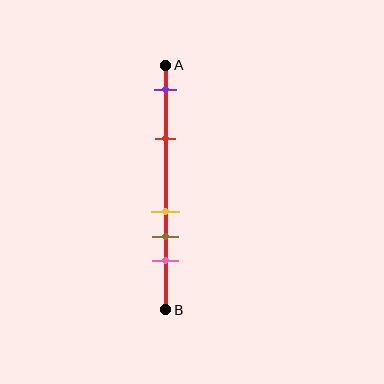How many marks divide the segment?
There are 5 marks dividing the segment.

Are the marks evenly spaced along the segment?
No, the marks are not evenly spaced.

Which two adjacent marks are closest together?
The yellow and brown marks are the closest adjacent pair.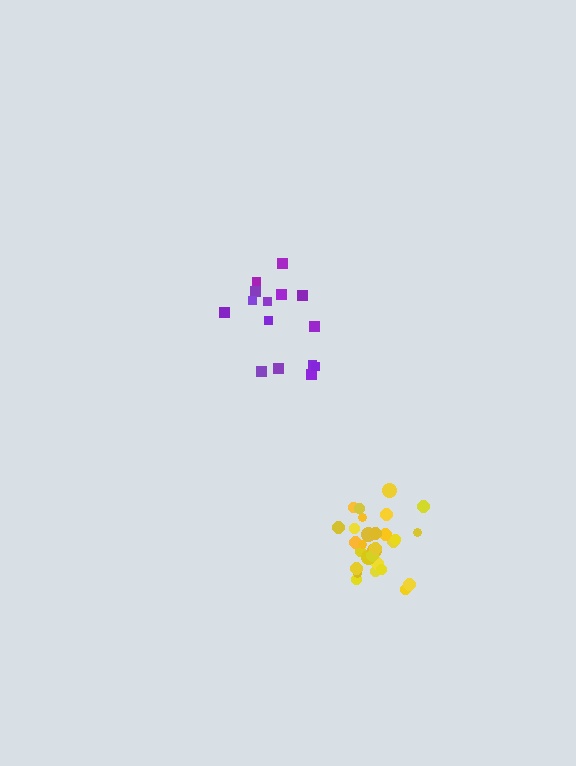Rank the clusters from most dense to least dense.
yellow, purple.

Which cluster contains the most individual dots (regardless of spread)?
Yellow (30).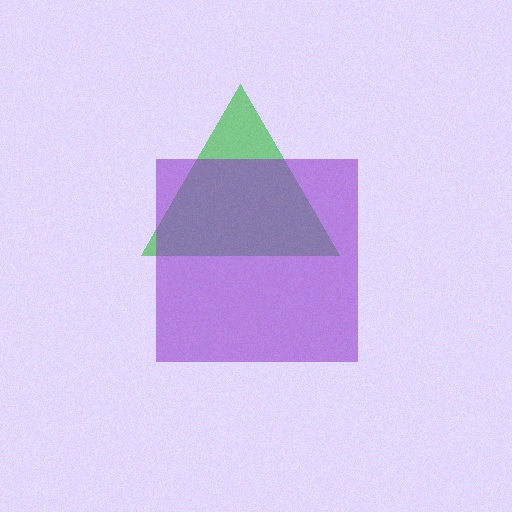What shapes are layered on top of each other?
The layered shapes are: a green triangle, a purple square.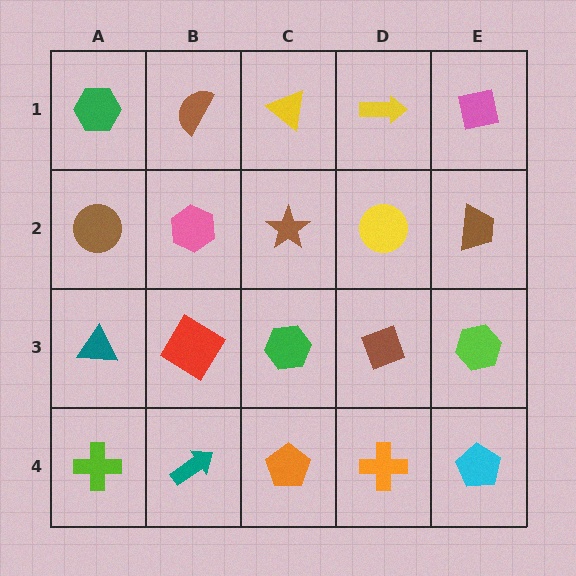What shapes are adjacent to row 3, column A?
A brown circle (row 2, column A), a lime cross (row 4, column A), a red diamond (row 3, column B).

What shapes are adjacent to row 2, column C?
A yellow triangle (row 1, column C), a green hexagon (row 3, column C), a pink hexagon (row 2, column B), a yellow circle (row 2, column D).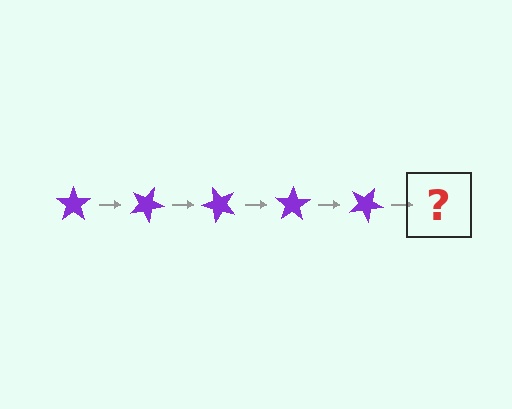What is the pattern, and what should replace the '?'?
The pattern is that the star rotates 25 degrees each step. The '?' should be a purple star rotated 125 degrees.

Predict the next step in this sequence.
The next step is a purple star rotated 125 degrees.